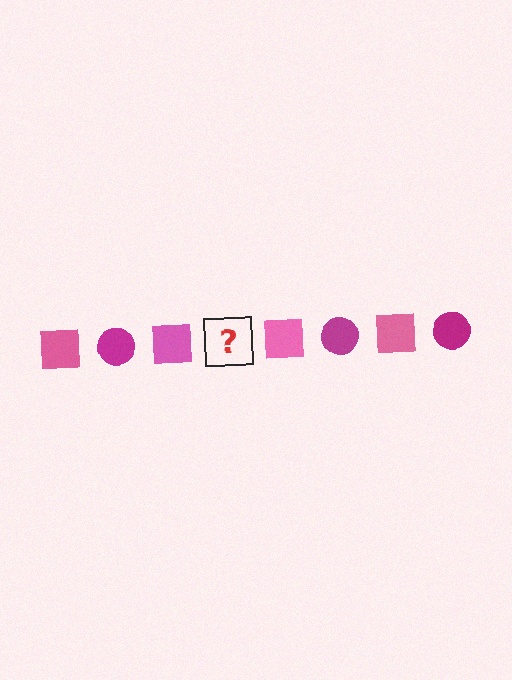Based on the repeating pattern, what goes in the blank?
The blank should be a magenta circle.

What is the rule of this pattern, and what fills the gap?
The rule is that the pattern alternates between pink square and magenta circle. The gap should be filled with a magenta circle.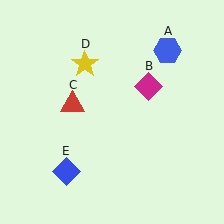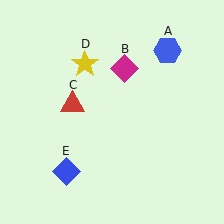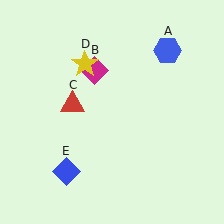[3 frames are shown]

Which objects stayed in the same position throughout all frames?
Blue hexagon (object A) and red triangle (object C) and yellow star (object D) and blue diamond (object E) remained stationary.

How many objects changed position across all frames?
1 object changed position: magenta diamond (object B).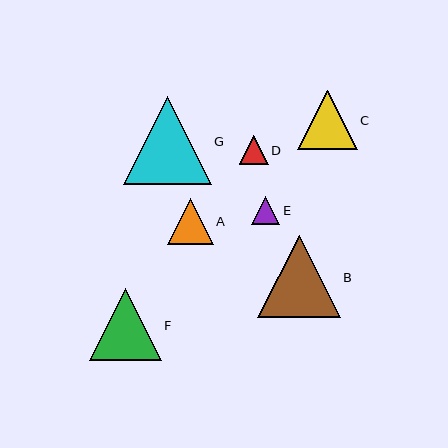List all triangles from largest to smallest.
From largest to smallest: G, B, F, C, A, D, E.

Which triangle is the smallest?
Triangle E is the smallest with a size of approximately 28 pixels.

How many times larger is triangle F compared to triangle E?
Triangle F is approximately 2.6 times the size of triangle E.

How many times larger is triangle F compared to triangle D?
Triangle F is approximately 2.5 times the size of triangle D.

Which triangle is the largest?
Triangle G is the largest with a size of approximately 88 pixels.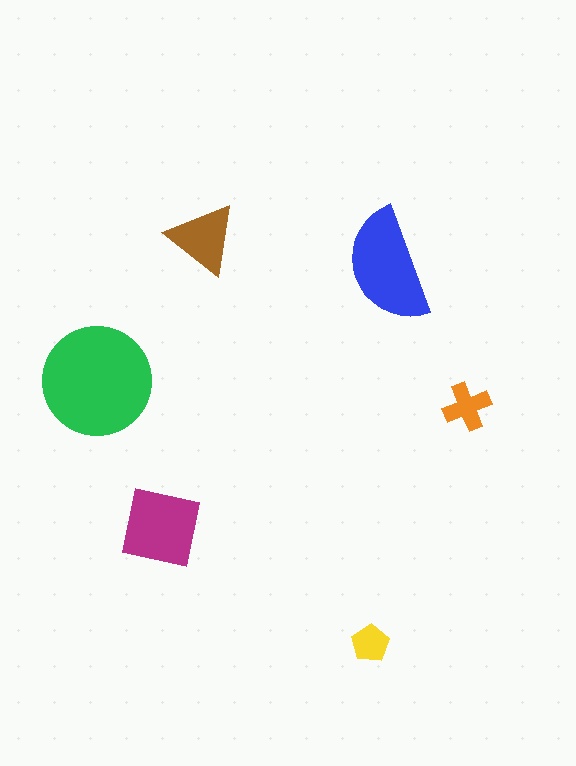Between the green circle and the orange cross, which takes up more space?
The green circle.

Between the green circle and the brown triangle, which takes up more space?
The green circle.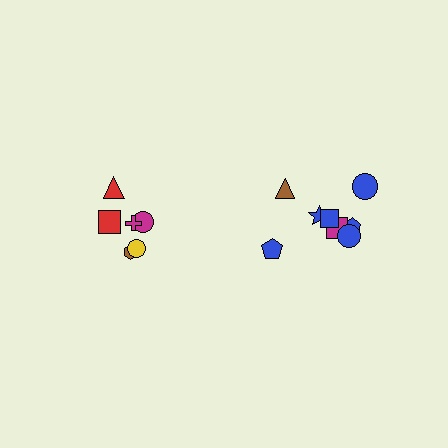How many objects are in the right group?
There are 8 objects.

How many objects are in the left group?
There are 6 objects.